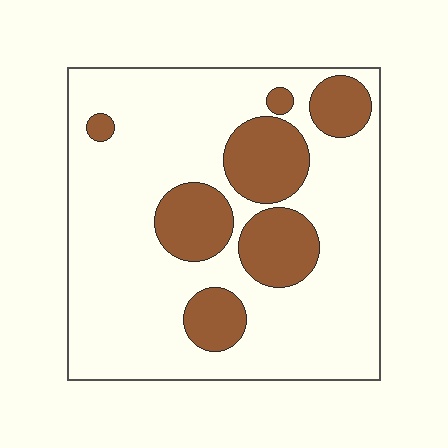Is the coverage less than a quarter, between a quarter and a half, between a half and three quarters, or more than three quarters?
Less than a quarter.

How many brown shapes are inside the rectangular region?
7.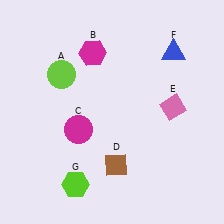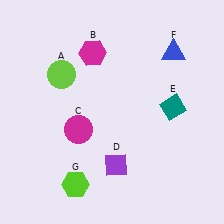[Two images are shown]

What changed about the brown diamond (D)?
In Image 1, D is brown. In Image 2, it changed to purple.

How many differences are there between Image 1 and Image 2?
There are 2 differences between the two images.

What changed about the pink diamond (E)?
In Image 1, E is pink. In Image 2, it changed to teal.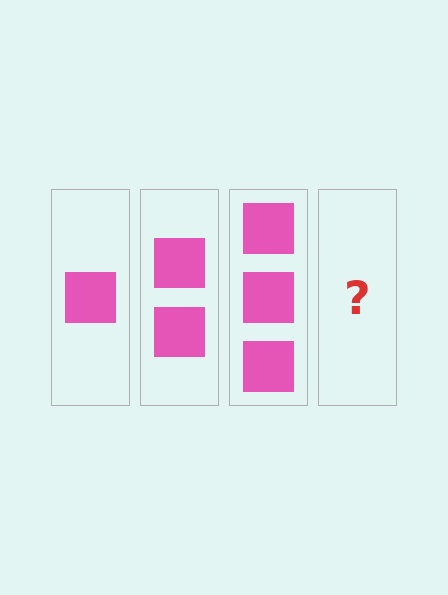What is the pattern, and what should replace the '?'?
The pattern is that each step adds one more square. The '?' should be 4 squares.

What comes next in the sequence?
The next element should be 4 squares.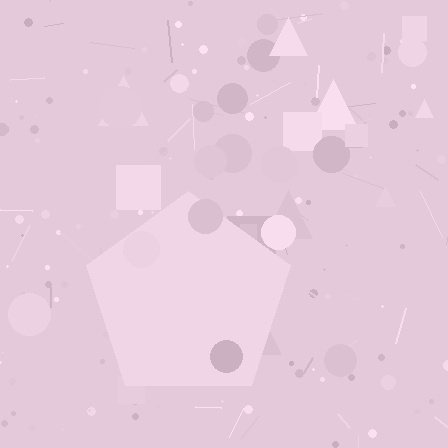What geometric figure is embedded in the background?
A pentagon is embedded in the background.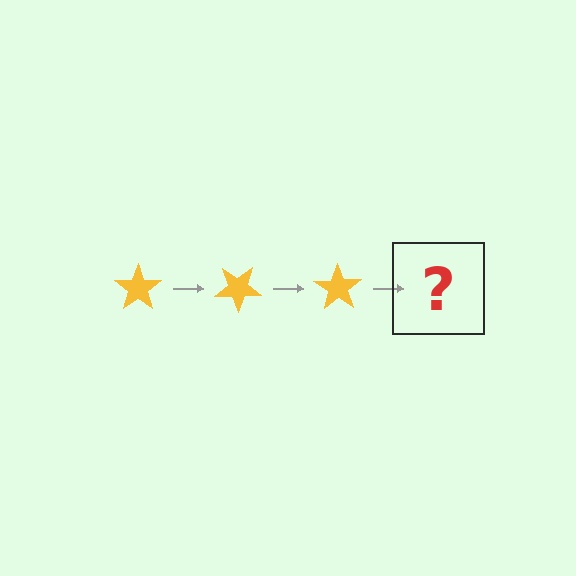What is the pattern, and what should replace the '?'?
The pattern is that the star rotates 35 degrees each step. The '?' should be a yellow star rotated 105 degrees.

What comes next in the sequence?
The next element should be a yellow star rotated 105 degrees.